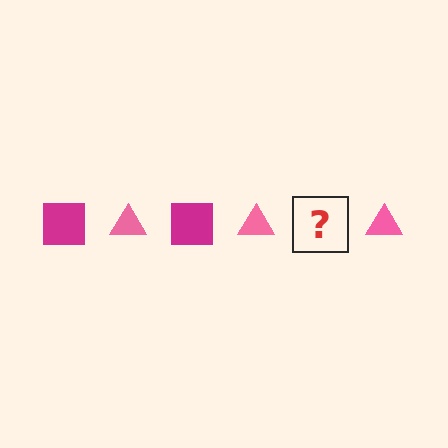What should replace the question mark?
The question mark should be replaced with a magenta square.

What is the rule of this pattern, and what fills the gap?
The rule is that the pattern alternates between magenta square and pink triangle. The gap should be filled with a magenta square.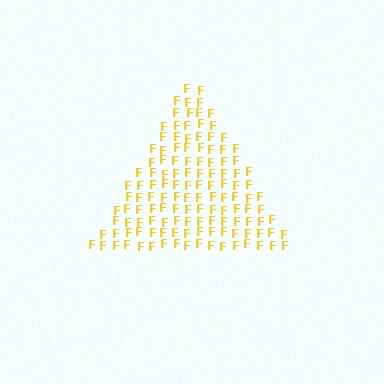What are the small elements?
The small elements are letter F's.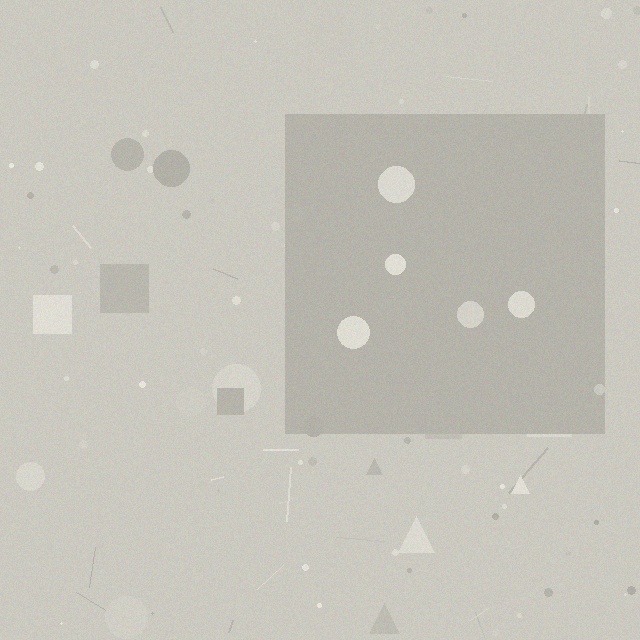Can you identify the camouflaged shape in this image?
The camouflaged shape is a square.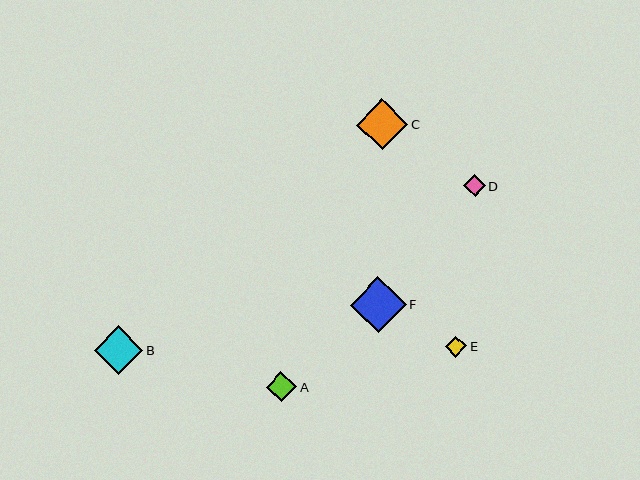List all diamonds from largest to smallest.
From largest to smallest: F, C, B, A, E, D.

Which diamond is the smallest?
Diamond D is the smallest with a size of approximately 21 pixels.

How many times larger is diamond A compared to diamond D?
Diamond A is approximately 1.4 times the size of diamond D.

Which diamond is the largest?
Diamond F is the largest with a size of approximately 56 pixels.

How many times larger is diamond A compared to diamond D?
Diamond A is approximately 1.4 times the size of diamond D.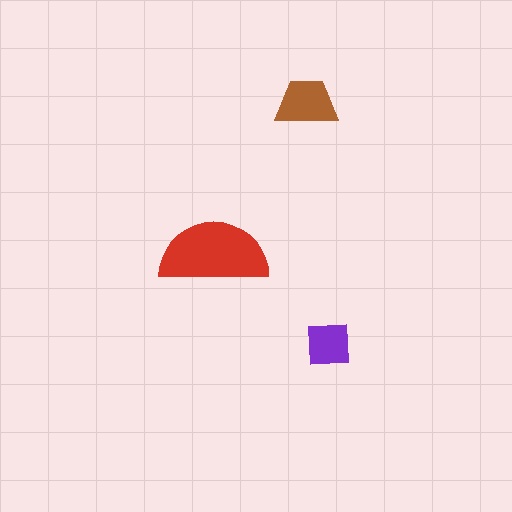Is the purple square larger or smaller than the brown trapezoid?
Smaller.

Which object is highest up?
The brown trapezoid is topmost.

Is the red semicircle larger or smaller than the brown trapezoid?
Larger.